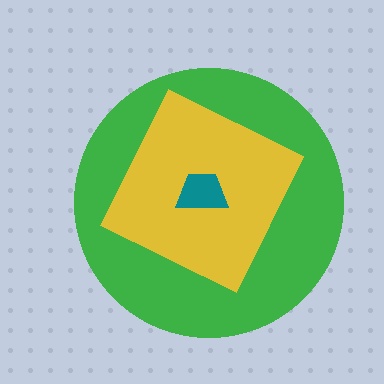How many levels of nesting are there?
3.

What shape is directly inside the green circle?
The yellow diamond.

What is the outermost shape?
The green circle.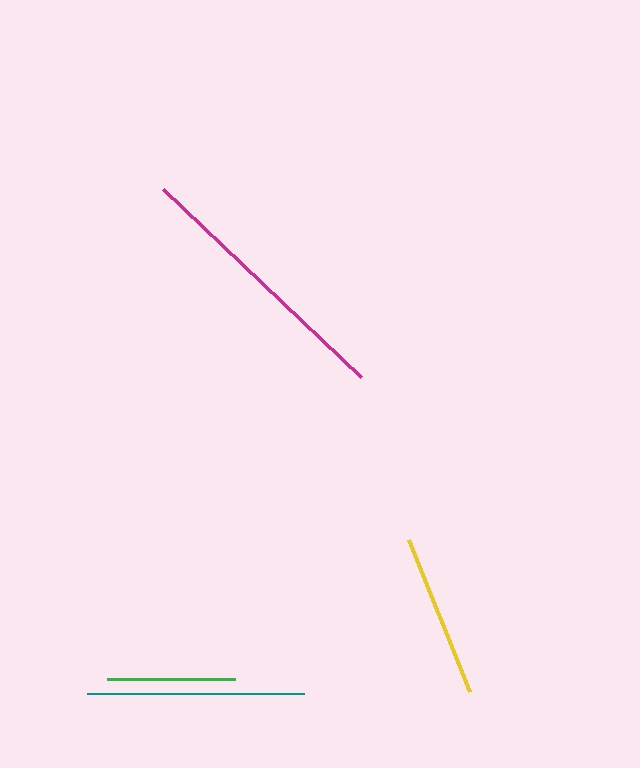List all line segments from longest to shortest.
From longest to shortest: magenta, teal, yellow, green.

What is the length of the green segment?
The green segment is approximately 128 pixels long.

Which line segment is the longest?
The magenta line is the longest at approximately 273 pixels.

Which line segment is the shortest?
The green line is the shortest at approximately 128 pixels.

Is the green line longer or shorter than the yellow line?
The yellow line is longer than the green line.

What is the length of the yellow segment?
The yellow segment is approximately 165 pixels long.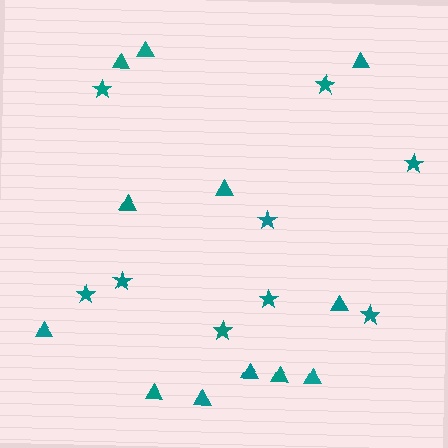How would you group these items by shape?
There are 2 groups: one group of triangles (12) and one group of stars (9).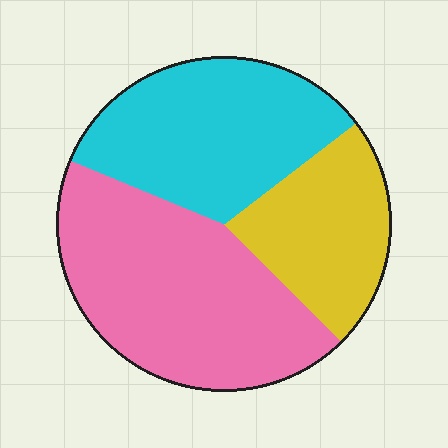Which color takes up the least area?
Yellow, at roughly 25%.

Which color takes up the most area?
Pink, at roughly 45%.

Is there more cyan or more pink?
Pink.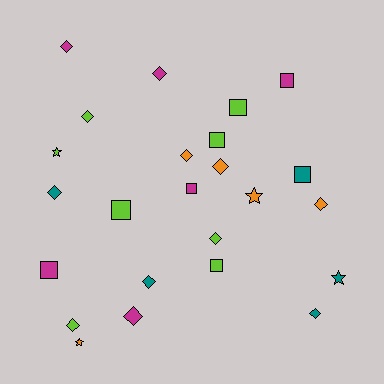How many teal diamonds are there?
There are 3 teal diamonds.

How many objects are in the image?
There are 24 objects.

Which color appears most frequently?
Lime, with 8 objects.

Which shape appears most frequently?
Diamond, with 12 objects.